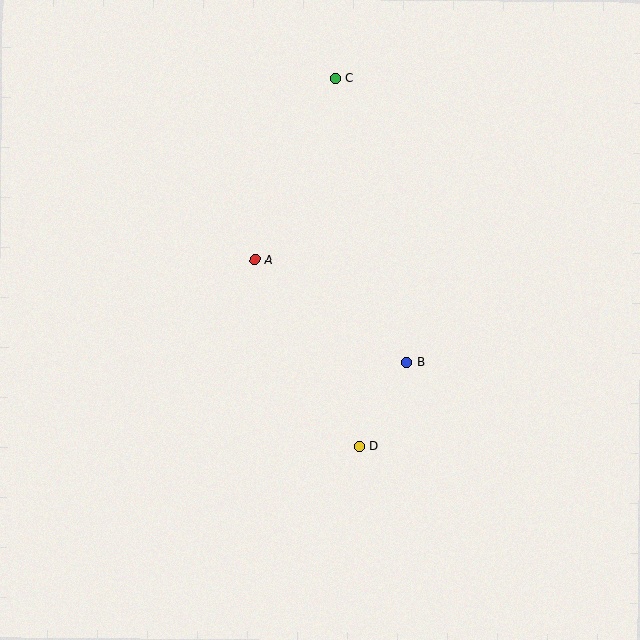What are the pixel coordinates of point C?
Point C is at (335, 78).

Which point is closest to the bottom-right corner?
Point D is closest to the bottom-right corner.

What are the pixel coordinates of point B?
Point B is at (407, 362).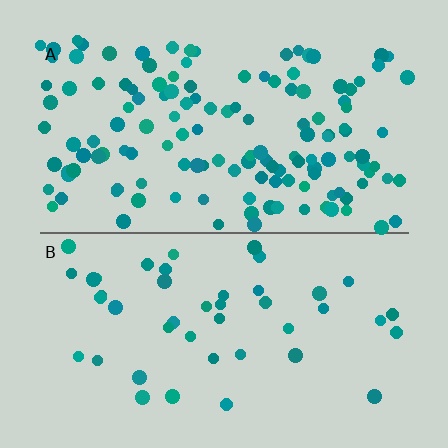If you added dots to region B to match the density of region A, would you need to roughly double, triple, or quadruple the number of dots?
Approximately triple.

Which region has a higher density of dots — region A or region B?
A (the top).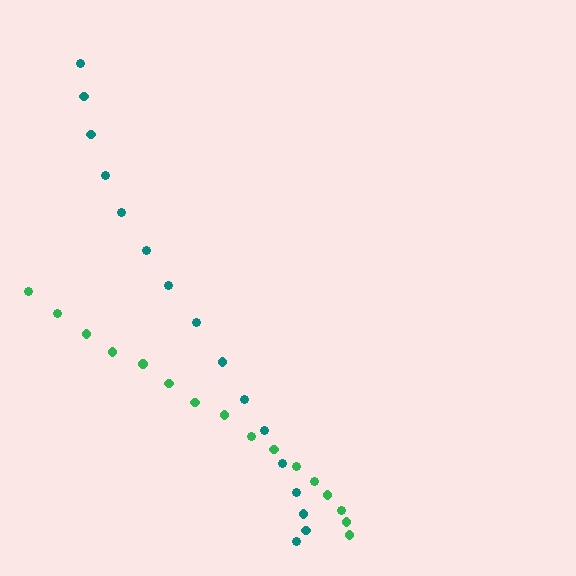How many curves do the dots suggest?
There are 2 distinct paths.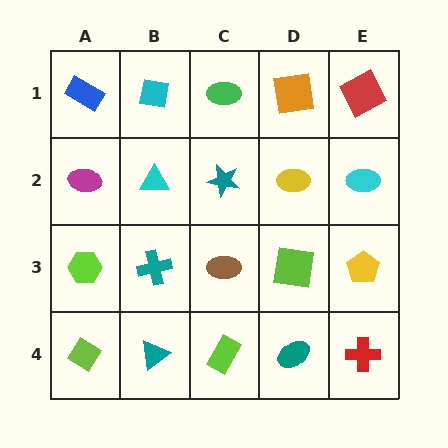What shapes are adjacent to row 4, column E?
A yellow pentagon (row 3, column E), a teal ellipse (row 4, column D).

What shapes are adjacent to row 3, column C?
A teal star (row 2, column C), a lime rectangle (row 4, column C), a teal cross (row 3, column B), a lime square (row 3, column D).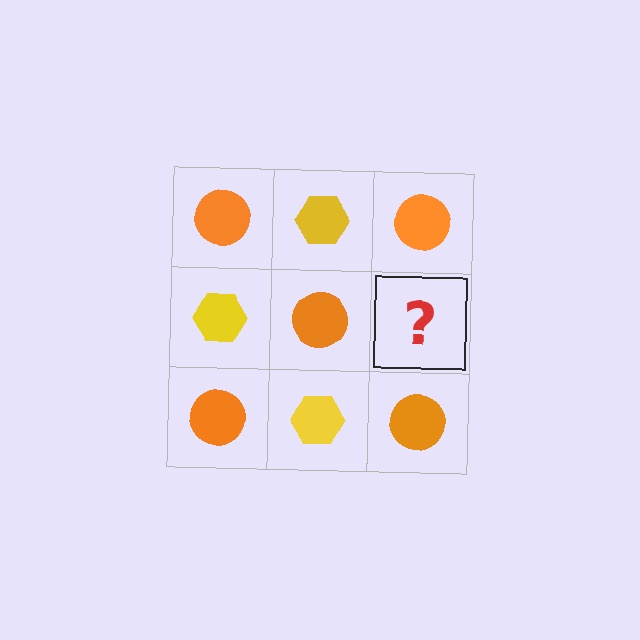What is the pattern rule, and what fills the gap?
The rule is that it alternates orange circle and yellow hexagon in a checkerboard pattern. The gap should be filled with a yellow hexagon.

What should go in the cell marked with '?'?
The missing cell should contain a yellow hexagon.